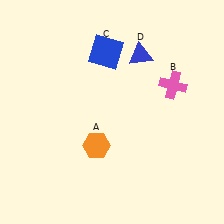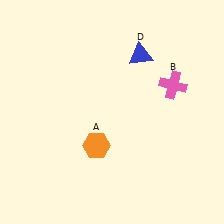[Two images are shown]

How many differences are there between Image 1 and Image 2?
There is 1 difference between the two images.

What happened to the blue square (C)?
The blue square (C) was removed in Image 2. It was in the top-left area of Image 1.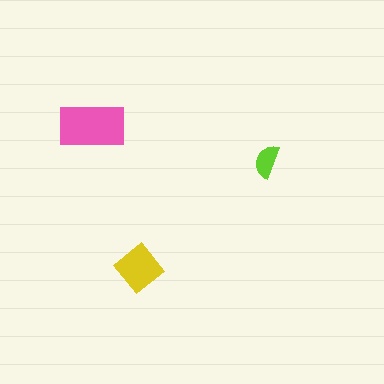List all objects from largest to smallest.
The pink rectangle, the yellow diamond, the lime semicircle.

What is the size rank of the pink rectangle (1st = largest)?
1st.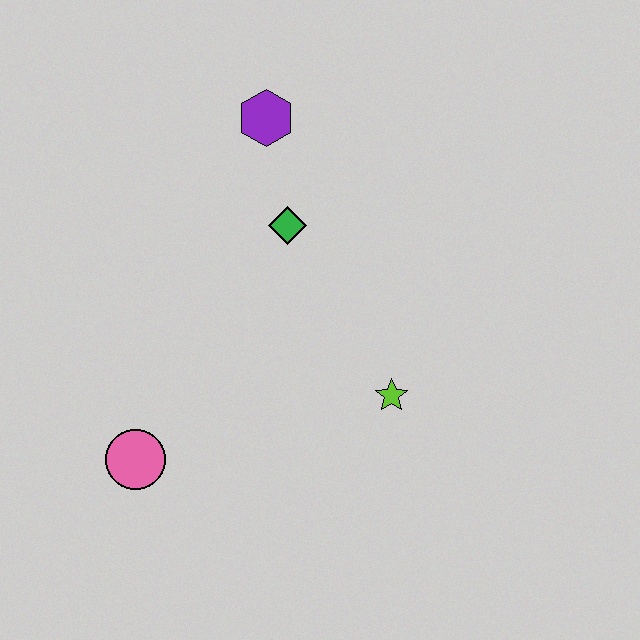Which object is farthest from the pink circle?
The purple hexagon is farthest from the pink circle.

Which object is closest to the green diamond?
The purple hexagon is closest to the green diamond.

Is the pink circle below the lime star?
Yes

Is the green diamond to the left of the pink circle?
No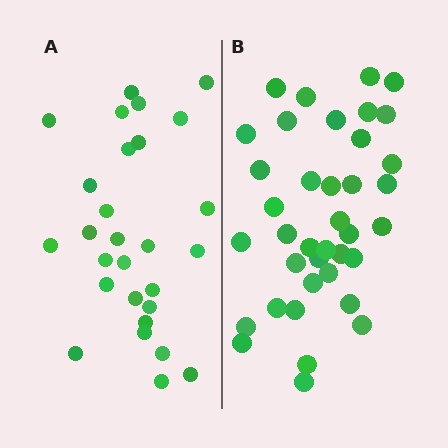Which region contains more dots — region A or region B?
Region B (the right region) has more dots.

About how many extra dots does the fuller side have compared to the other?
Region B has roughly 10 or so more dots than region A.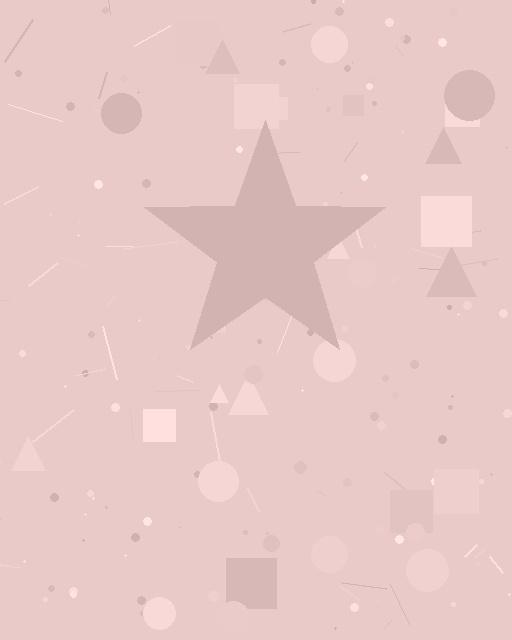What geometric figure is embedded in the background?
A star is embedded in the background.